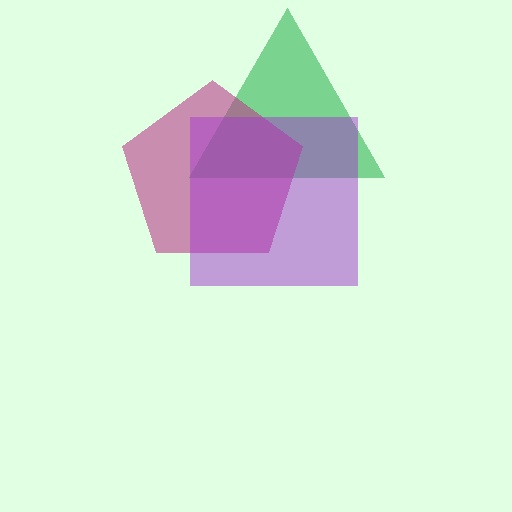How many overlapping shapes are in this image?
There are 3 overlapping shapes in the image.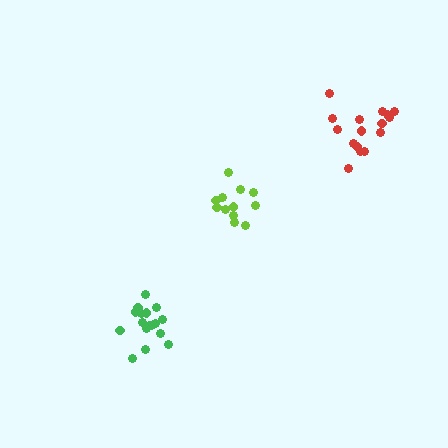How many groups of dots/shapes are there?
There are 3 groups.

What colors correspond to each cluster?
The clusters are colored: lime, green, red.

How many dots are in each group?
Group 1: 12 dots, Group 2: 17 dots, Group 3: 16 dots (45 total).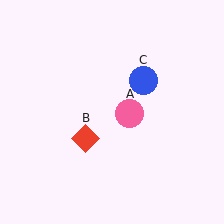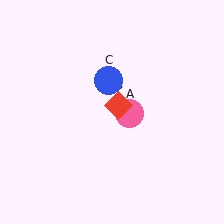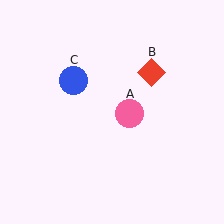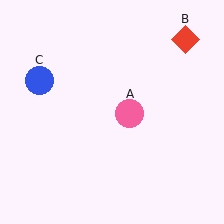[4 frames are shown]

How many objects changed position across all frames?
2 objects changed position: red diamond (object B), blue circle (object C).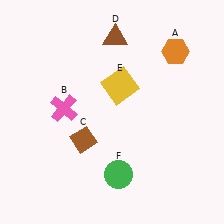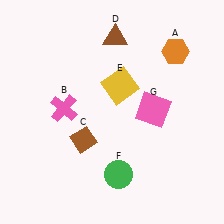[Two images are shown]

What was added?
A pink square (G) was added in Image 2.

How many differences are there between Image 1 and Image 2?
There is 1 difference between the two images.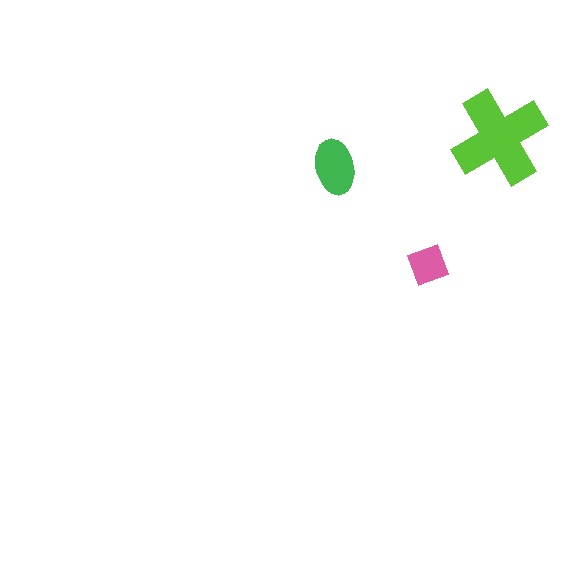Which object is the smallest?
The pink square.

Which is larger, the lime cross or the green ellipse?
The lime cross.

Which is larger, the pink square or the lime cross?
The lime cross.